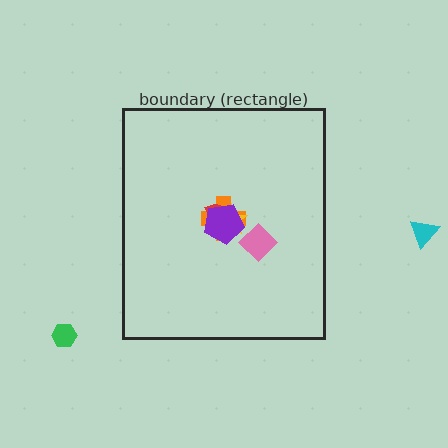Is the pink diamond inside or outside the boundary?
Inside.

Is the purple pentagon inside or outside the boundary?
Inside.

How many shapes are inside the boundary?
5 inside, 2 outside.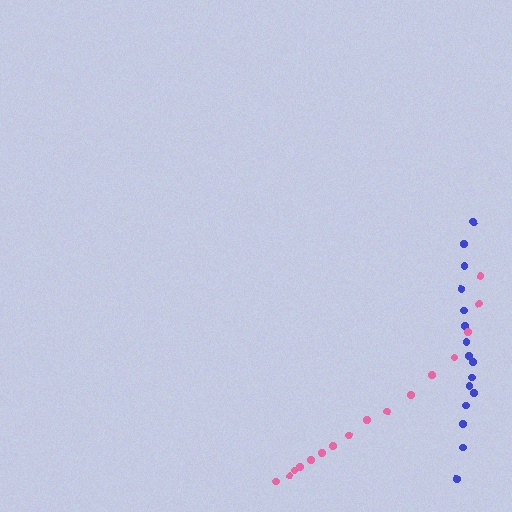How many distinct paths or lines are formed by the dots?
There are 2 distinct paths.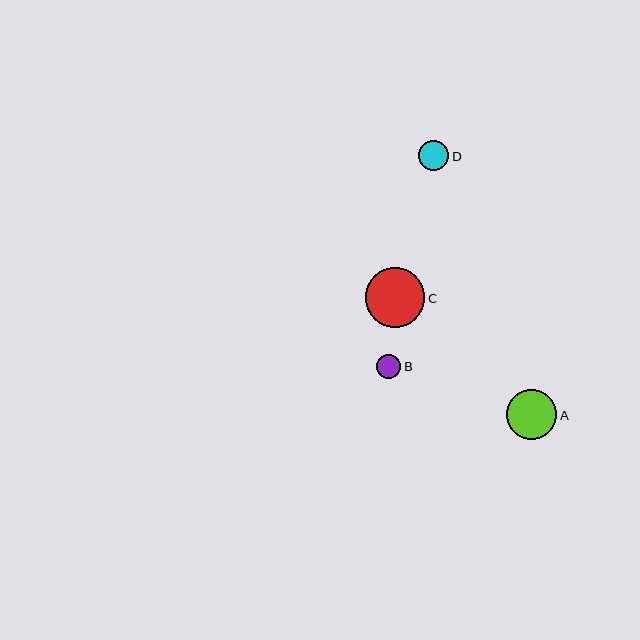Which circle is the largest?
Circle C is the largest with a size of approximately 59 pixels.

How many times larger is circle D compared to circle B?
Circle D is approximately 1.3 times the size of circle B.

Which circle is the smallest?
Circle B is the smallest with a size of approximately 24 pixels.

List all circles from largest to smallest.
From largest to smallest: C, A, D, B.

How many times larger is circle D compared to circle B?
Circle D is approximately 1.3 times the size of circle B.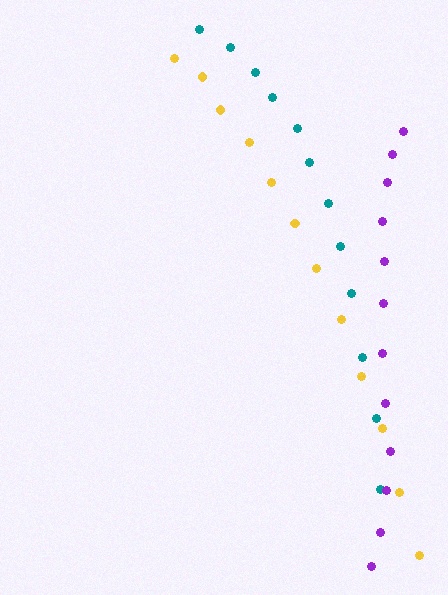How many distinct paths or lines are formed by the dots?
There are 3 distinct paths.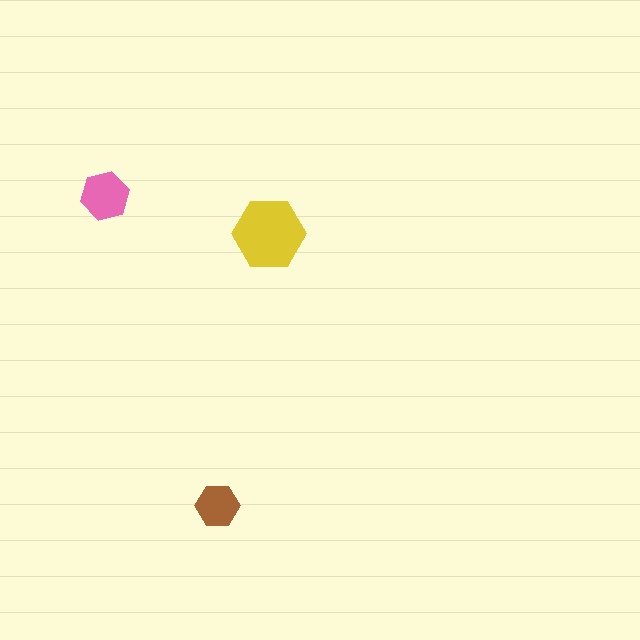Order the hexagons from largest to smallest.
the yellow one, the pink one, the brown one.